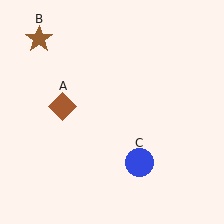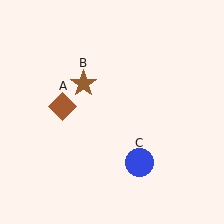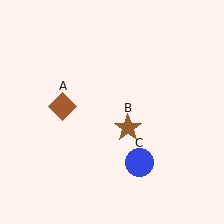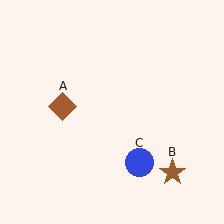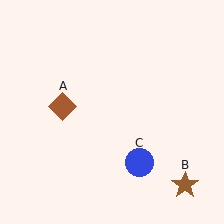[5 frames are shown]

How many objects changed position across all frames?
1 object changed position: brown star (object B).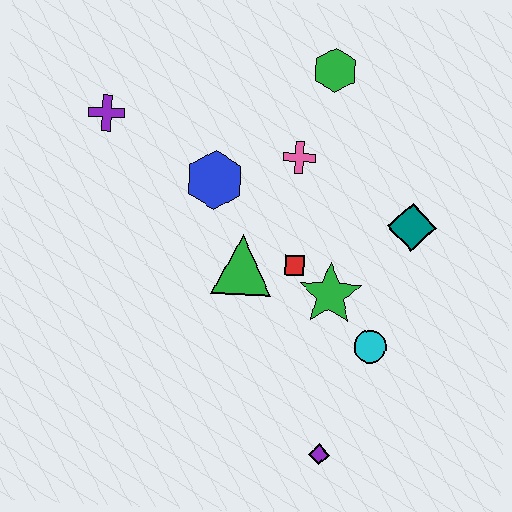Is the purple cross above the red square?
Yes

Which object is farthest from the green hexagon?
The purple diamond is farthest from the green hexagon.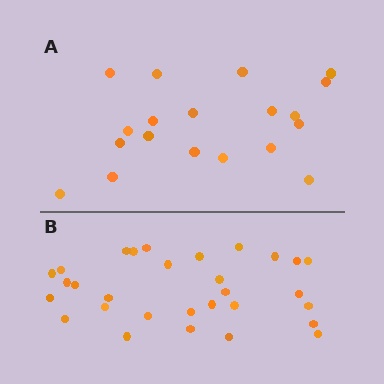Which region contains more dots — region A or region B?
Region B (the bottom region) has more dots.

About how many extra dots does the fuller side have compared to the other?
Region B has roughly 12 or so more dots than region A.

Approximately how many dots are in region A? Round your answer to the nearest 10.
About 20 dots. (The exact count is 19, which rounds to 20.)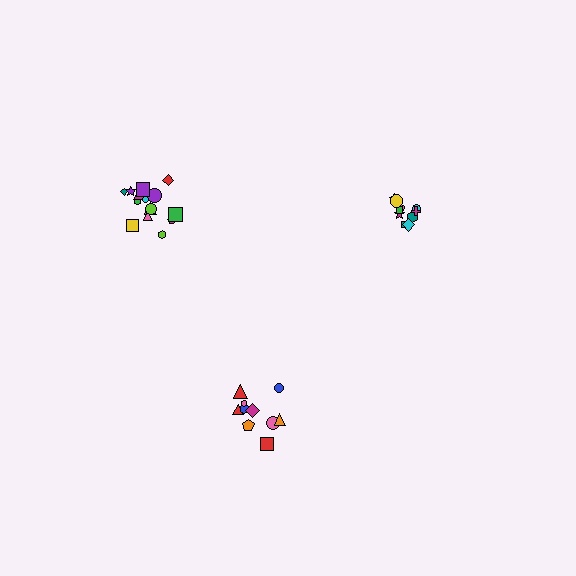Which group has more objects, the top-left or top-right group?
The top-left group.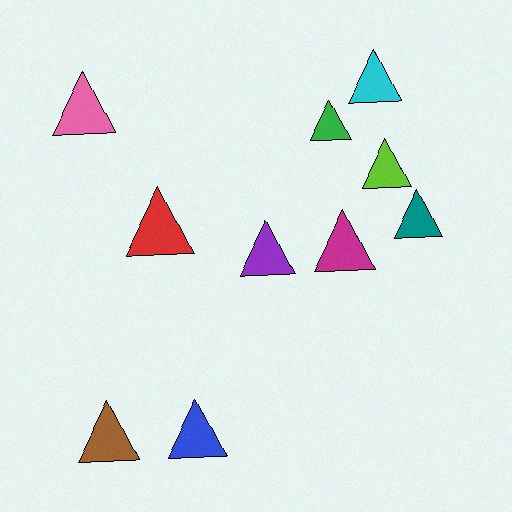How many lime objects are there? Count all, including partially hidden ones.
There is 1 lime object.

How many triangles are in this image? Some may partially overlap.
There are 10 triangles.